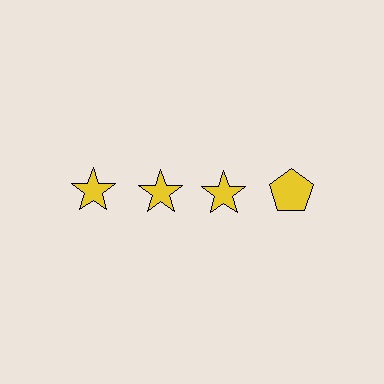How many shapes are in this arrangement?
There are 4 shapes arranged in a grid pattern.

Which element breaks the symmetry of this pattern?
The yellow pentagon in the top row, second from right column breaks the symmetry. All other shapes are yellow stars.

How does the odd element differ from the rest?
It has a different shape: pentagon instead of star.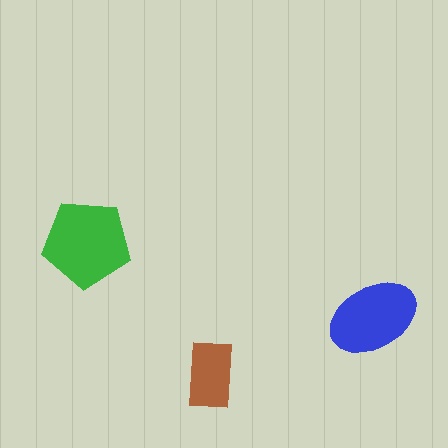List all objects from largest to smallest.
The green pentagon, the blue ellipse, the brown rectangle.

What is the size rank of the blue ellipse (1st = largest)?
2nd.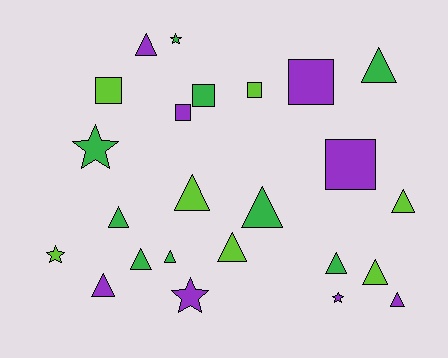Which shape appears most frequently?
Triangle, with 13 objects.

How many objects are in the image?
There are 24 objects.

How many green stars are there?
There are 2 green stars.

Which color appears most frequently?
Green, with 9 objects.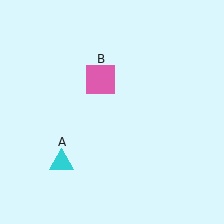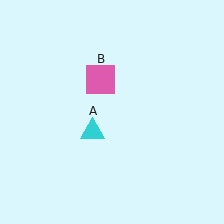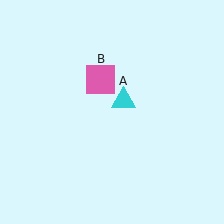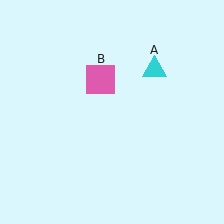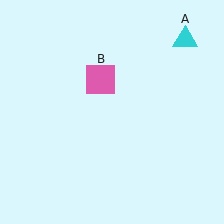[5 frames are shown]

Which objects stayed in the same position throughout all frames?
Pink square (object B) remained stationary.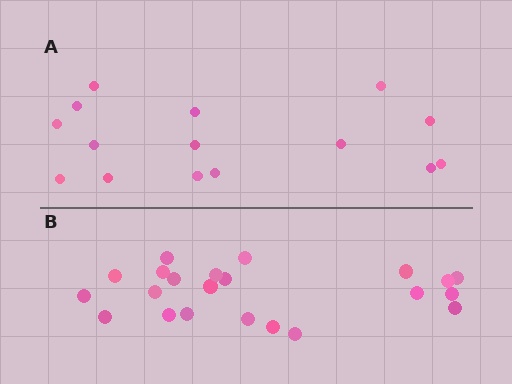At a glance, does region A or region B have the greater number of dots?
Region B (the bottom region) has more dots.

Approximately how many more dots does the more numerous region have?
Region B has roughly 8 or so more dots than region A.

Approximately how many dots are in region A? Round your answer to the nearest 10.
About 20 dots. (The exact count is 15, which rounds to 20.)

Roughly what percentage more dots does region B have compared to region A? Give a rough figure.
About 45% more.